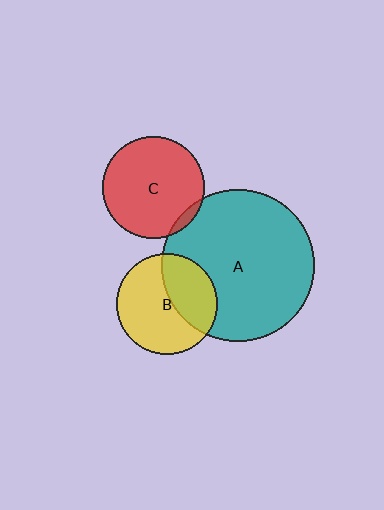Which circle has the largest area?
Circle A (teal).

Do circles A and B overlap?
Yes.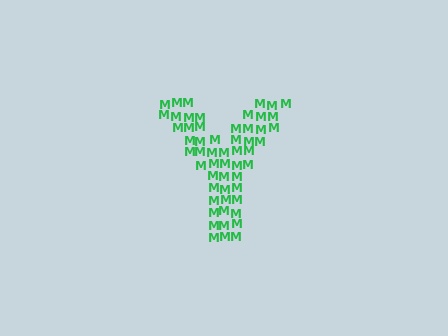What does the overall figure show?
The overall figure shows the letter Y.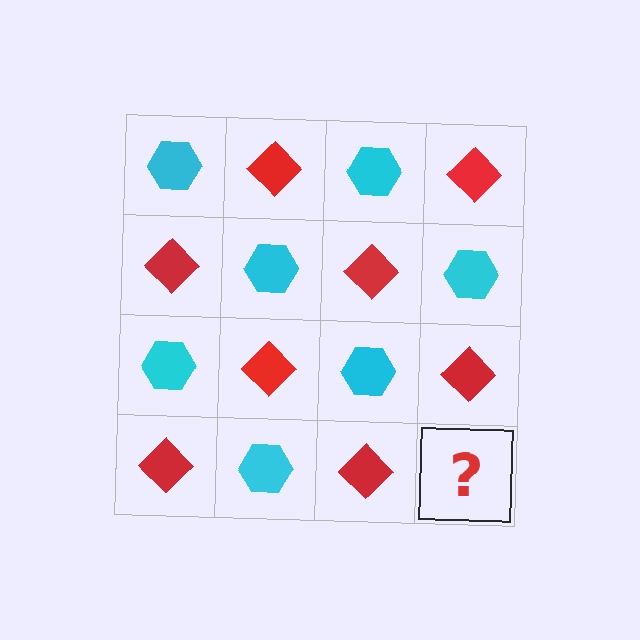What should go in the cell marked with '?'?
The missing cell should contain a cyan hexagon.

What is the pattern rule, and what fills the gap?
The rule is that it alternates cyan hexagon and red diamond in a checkerboard pattern. The gap should be filled with a cyan hexagon.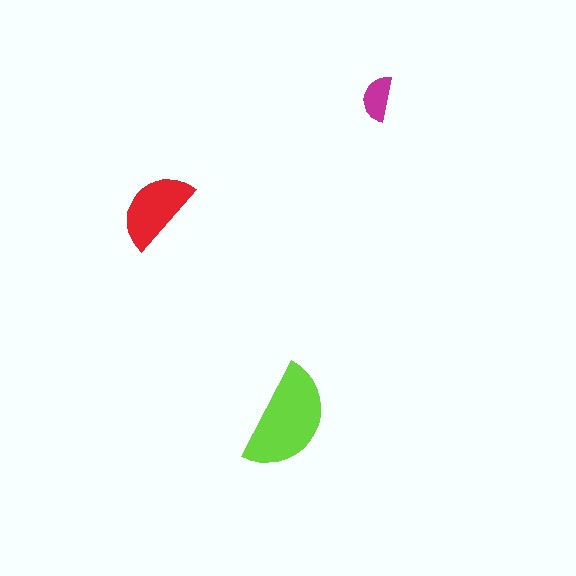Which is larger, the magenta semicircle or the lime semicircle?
The lime one.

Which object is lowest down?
The lime semicircle is bottommost.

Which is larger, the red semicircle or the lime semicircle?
The lime one.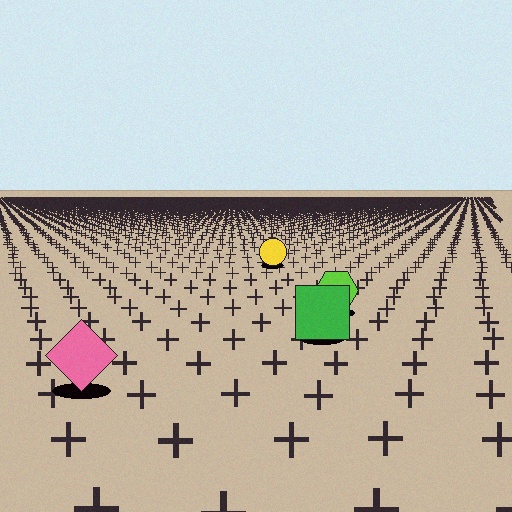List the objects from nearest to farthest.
From nearest to farthest: the pink diamond, the green square, the lime hexagon, the yellow circle.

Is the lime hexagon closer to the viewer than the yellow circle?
Yes. The lime hexagon is closer — you can tell from the texture gradient: the ground texture is coarser near it.